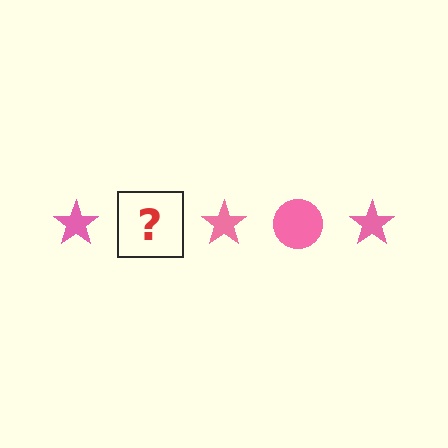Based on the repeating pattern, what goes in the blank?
The blank should be a pink circle.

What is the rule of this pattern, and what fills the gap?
The rule is that the pattern cycles through star, circle shapes in pink. The gap should be filled with a pink circle.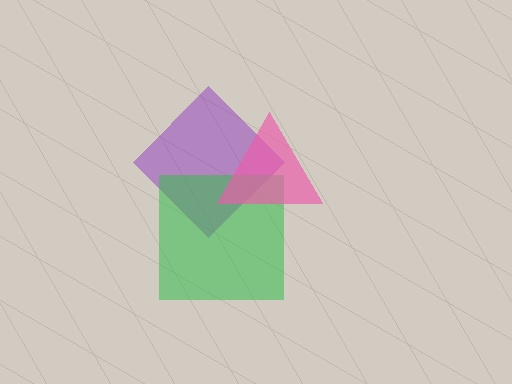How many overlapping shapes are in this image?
There are 3 overlapping shapes in the image.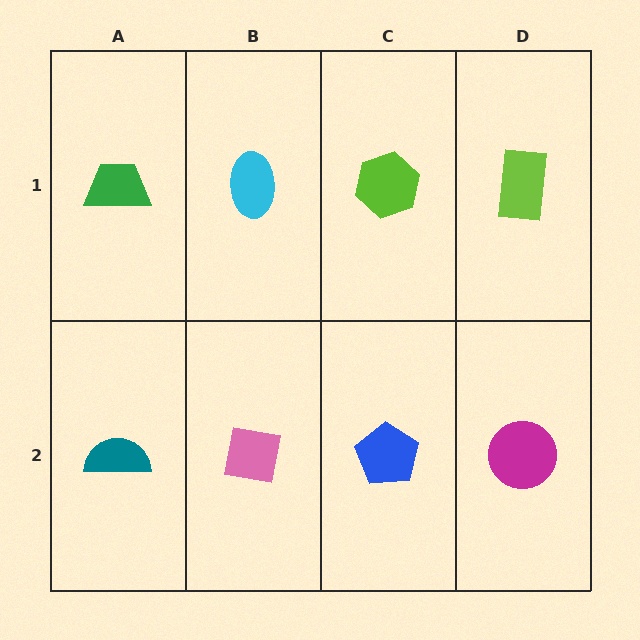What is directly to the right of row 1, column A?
A cyan ellipse.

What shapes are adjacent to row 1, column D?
A magenta circle (row 2, column D), a lime hexagon (row 1, column C).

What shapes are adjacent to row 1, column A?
A teal semicircle (row 2, column A), a cyan ellipse (row 1, column B).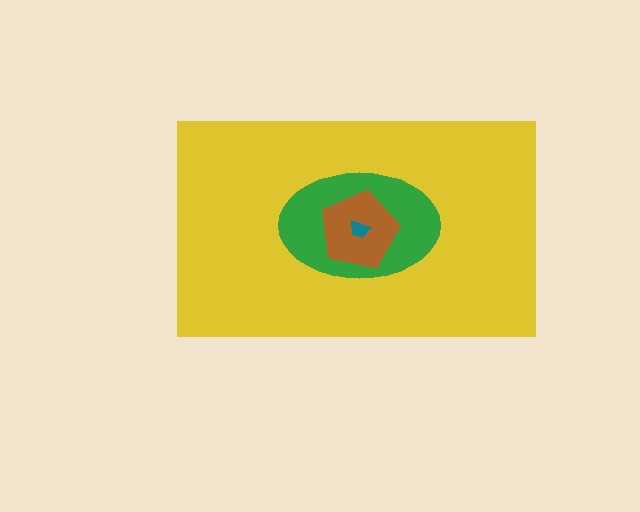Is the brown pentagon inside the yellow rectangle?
Yes.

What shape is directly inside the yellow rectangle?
The green ellipse.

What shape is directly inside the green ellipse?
The brown pentagon.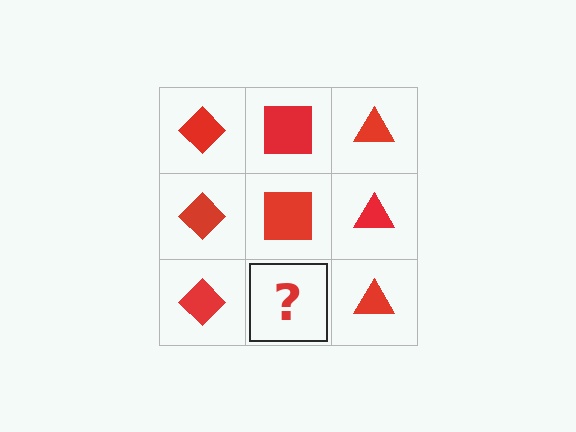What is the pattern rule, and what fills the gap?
The rule is that each column has a consistent shape. The gap should be filled with a red square.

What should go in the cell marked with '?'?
The missing cell should contain a red square.